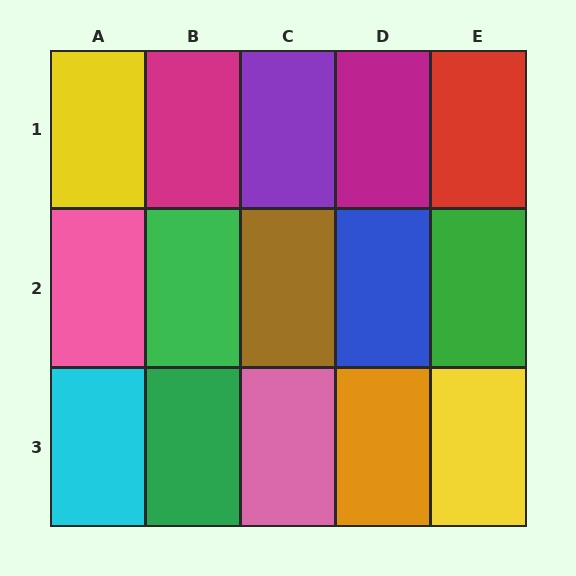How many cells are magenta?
2 cells are magenta.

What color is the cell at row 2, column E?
Green.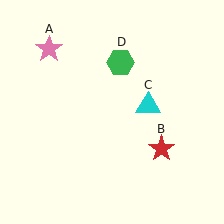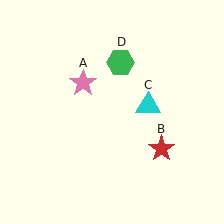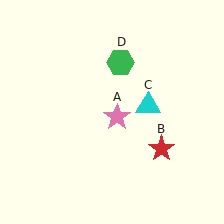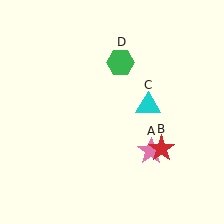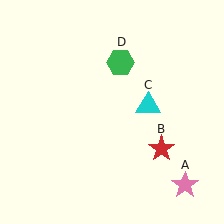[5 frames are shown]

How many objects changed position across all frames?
1 object changed position: pink star (object A).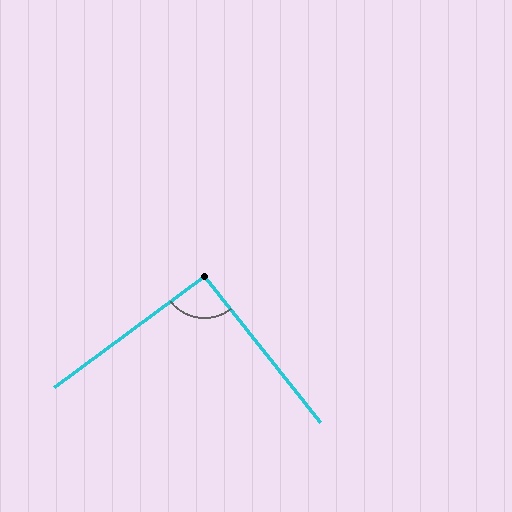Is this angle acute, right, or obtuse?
It is approximately a right angle.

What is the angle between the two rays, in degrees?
Approximately 92 degrees.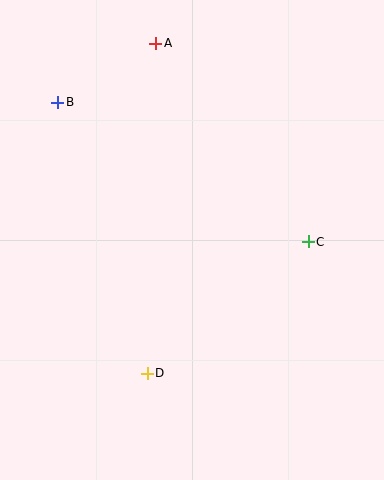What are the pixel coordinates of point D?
Point D is at (147, 373).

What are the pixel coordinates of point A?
Point A is at (156, 43).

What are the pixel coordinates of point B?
Point B is at (58, 102).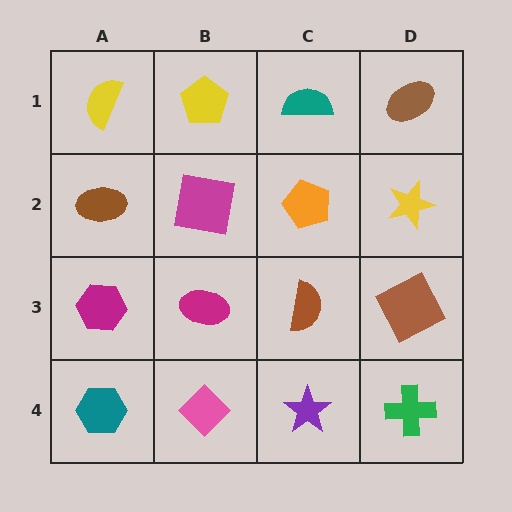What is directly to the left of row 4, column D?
A purple star.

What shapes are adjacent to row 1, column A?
A brown ellipse (row 2, column A), a yellow pentagon (row 1, column B).